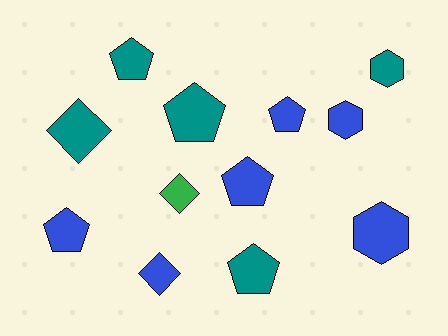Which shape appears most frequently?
Pentagon, with 6 objects.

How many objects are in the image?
There are 12 objects.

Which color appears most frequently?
Blue, with 6 objects.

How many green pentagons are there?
There are no green pentagons.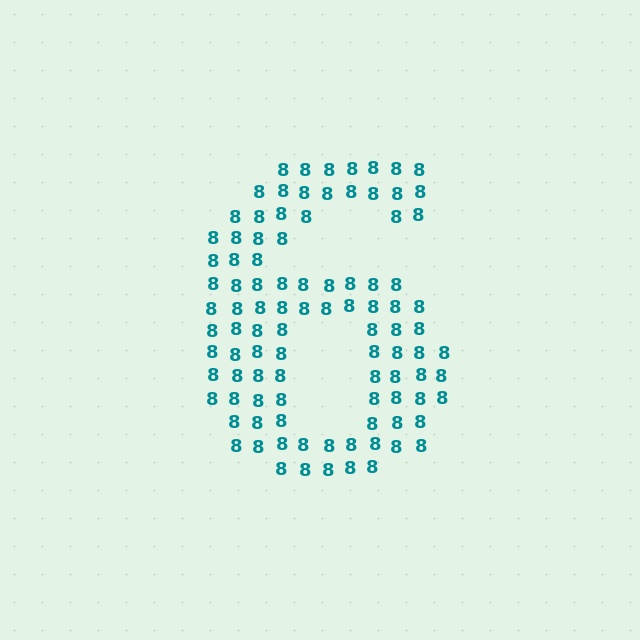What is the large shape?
The large shape is the digit 6.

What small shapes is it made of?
It is made of small digit 8's.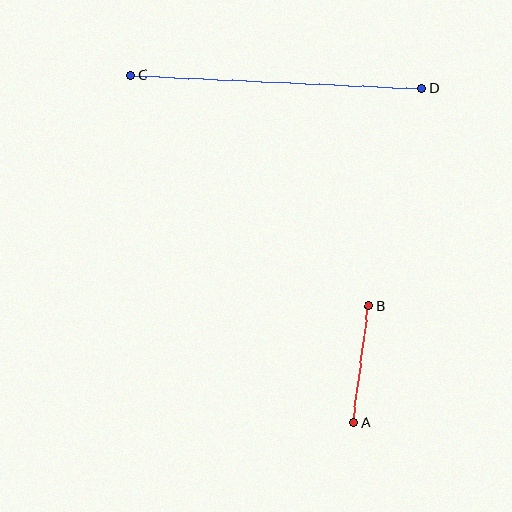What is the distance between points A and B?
The distance is approximately 118 pixels.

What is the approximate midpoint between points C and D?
The midpoint is at approximately (276, 82) pixels.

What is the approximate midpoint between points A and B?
The midpoint is at approximately (361, 364) pixels.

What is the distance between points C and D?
The distance is approximately 292 pixels.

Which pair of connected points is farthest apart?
Points C and D are farthest apart.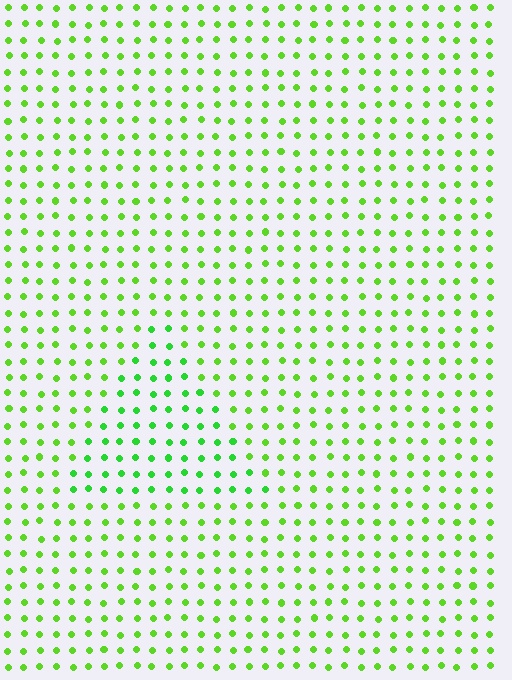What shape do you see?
I see a triangle.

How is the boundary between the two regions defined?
The boundary is defined purely by a slight shift in hue (about 22 degrees). Spacing, size, and orientation are identical on both sides.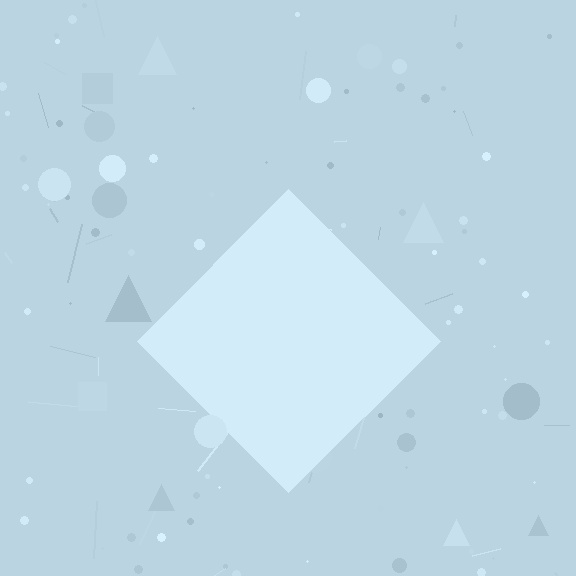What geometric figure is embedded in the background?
A diamond is embedded in the background.